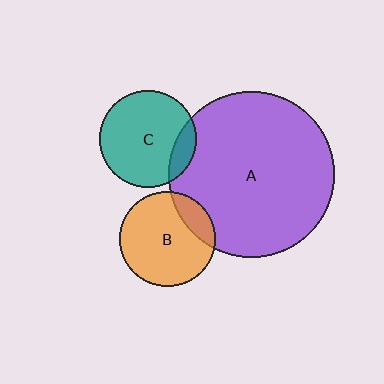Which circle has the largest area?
Circle A (purple).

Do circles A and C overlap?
Yes.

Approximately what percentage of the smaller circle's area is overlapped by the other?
Approximately 15%.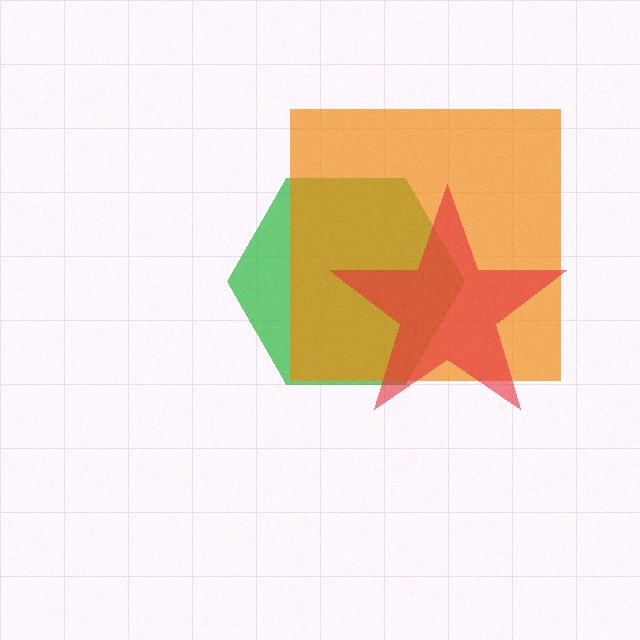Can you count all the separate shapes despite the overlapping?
Yes, there are 3 separate shapes.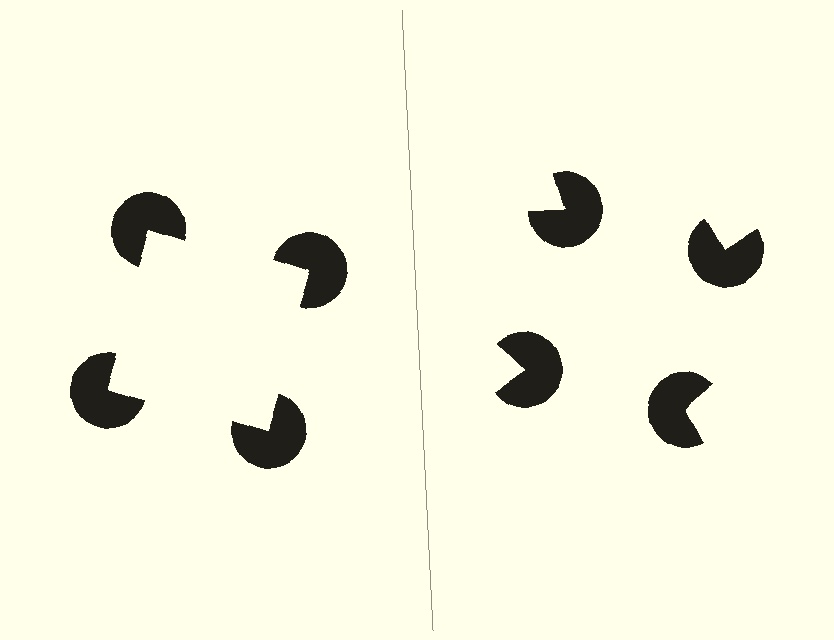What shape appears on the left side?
An illusory square.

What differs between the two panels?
The pac-man discs are positioned identically on both sides; only the wedge orientations differ. On the left they align to a square; on the right they are misaligned.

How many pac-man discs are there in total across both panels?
8 — 4 on each side.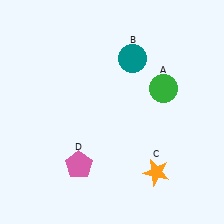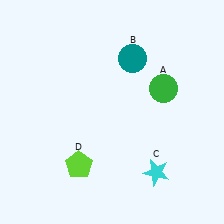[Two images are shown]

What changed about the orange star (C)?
In Image 1, C is orange. In Image 2, it changed to cyan.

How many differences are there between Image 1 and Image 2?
There are 2 differences between the two images.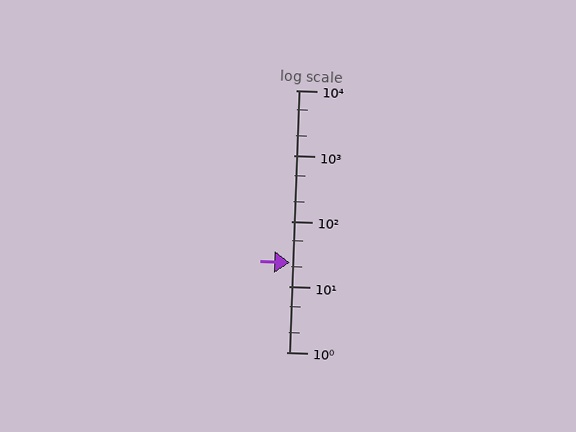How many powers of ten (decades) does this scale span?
The scale spans 4 decades, from 1 to 10000.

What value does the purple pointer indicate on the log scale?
The pointer indicates approximately 23.